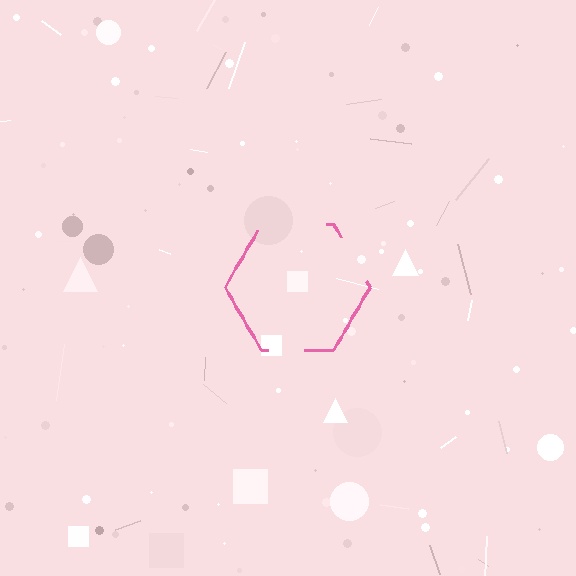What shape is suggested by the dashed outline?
The dashed outline suggests a hexagon.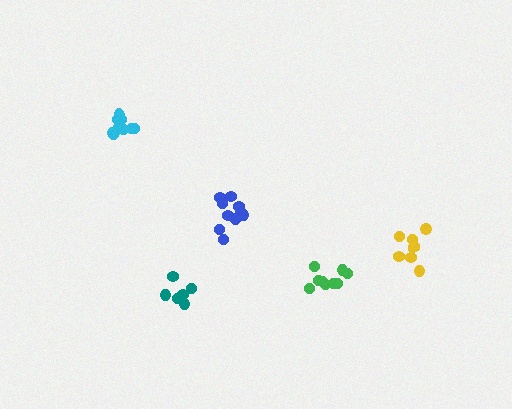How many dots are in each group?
Group 1: 9 dots, Group 2: 11 dots, Group 3: 7 dots, Group 4: 9 dots, Group 5: 8 dots (44 total).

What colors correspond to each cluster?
The clusters are colored: green, blue, teal, cyan, yellow.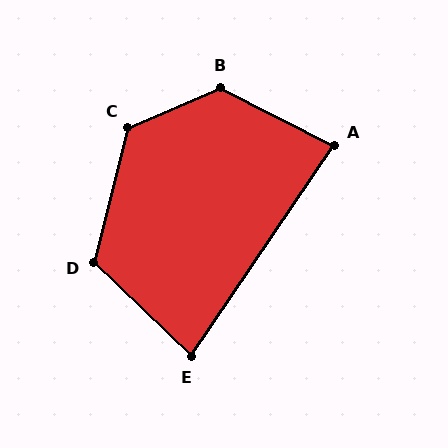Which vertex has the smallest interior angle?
E, at approximately 81 degrees.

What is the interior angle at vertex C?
Approximately 127 degrees (obtuse).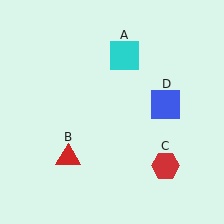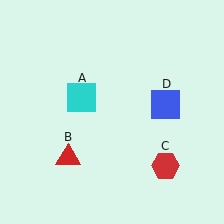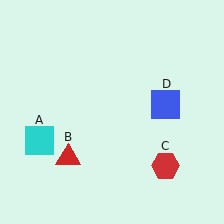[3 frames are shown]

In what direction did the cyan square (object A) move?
The cyan square (object A) moved down and to the left.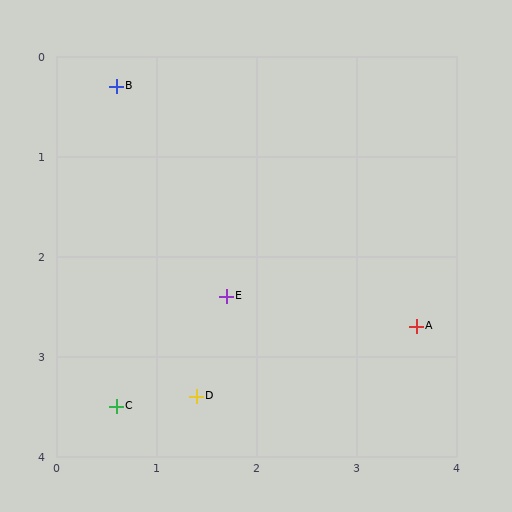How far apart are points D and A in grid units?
Points D and A are about 2.3 grid units apart.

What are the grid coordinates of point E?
Point E is at approximately (1.7, 2.4).